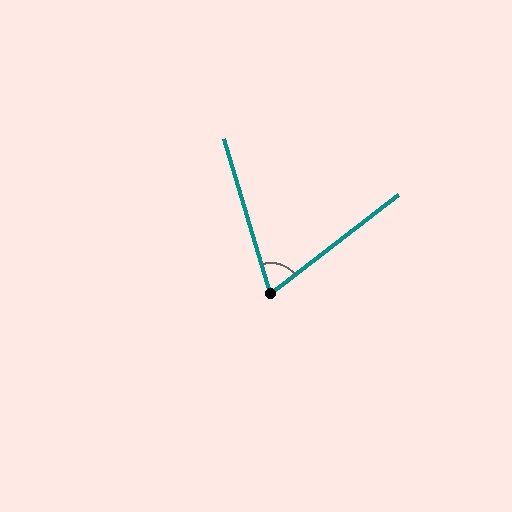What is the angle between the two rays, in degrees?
Approximately 69 degrees.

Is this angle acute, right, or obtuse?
It is acute.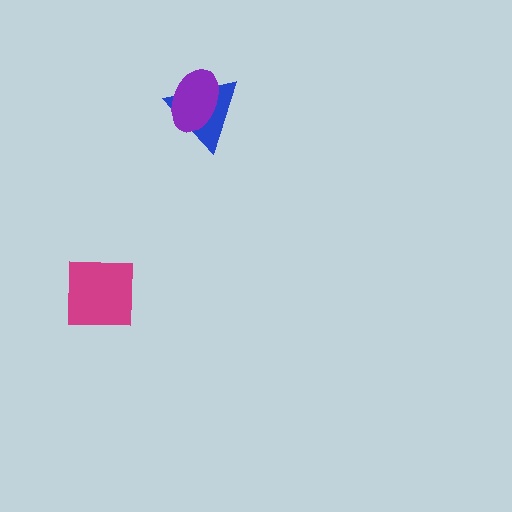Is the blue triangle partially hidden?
Yes, it is partially covered by another shape.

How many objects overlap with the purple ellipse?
1 object overlaps with the purple ellipse.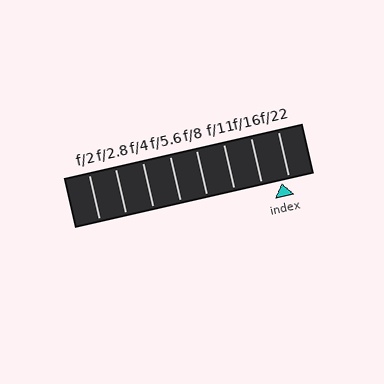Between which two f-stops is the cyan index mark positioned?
The index mark is between f/16 and f/22.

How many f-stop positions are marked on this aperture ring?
There are 8 f-stop positions marked.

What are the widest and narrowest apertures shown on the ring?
The widest aperture shown is f/2 and the narrowest is f/22.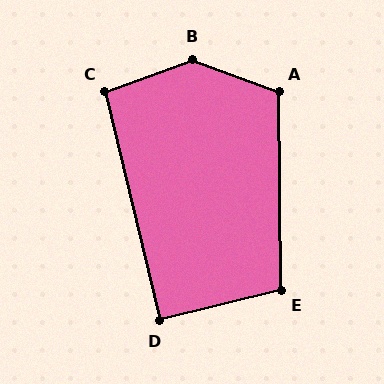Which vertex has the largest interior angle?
B, at approximately 139 degrees.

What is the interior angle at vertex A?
Approximately 111 degrees (obtuse).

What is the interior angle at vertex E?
Approximately 103 degrees (obtuse).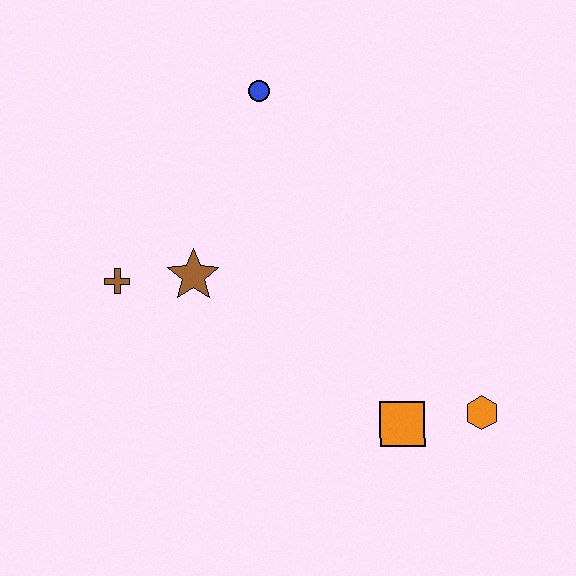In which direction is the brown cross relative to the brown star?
The brown cross is to the left of the brown star.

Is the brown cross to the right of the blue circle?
No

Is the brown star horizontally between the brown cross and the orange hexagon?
Yes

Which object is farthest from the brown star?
The orange hexagon is farthest from the brown star.